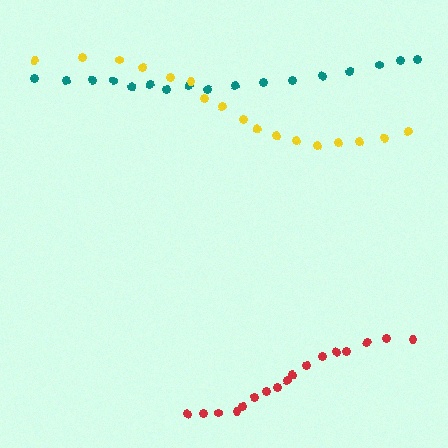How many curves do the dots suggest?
There are 3 distinct paths.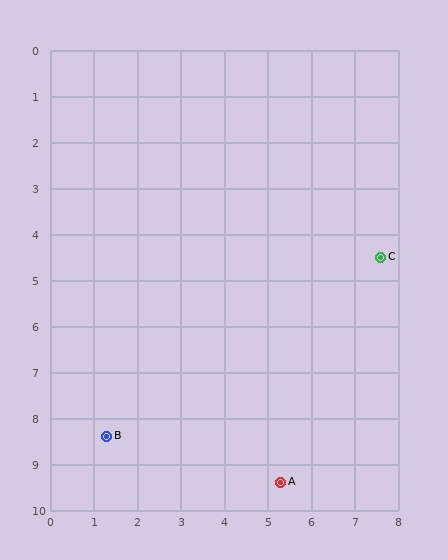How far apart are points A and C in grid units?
Points A and C are about 5.4 grid units apart.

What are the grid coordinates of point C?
Point C is at approximately (7.6, 4.5).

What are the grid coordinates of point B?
Point B is at approximately (1.3, 8.4).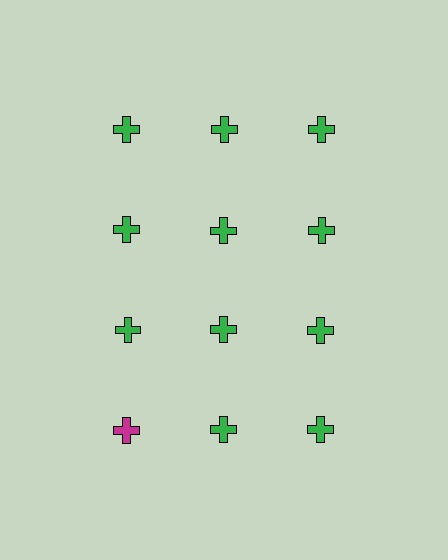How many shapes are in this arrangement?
There are 12 shapes arranged in a grid pattern.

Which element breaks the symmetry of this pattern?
The magenta cross in the fourth row, leftmost column breaks the symmetry. All other shapes are green crosses.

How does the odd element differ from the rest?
It has a different color: magenta instead of green.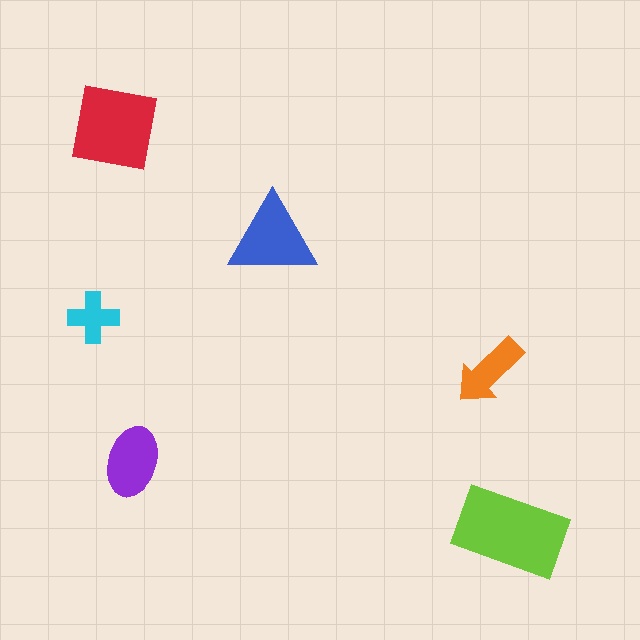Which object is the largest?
The lime rectangle.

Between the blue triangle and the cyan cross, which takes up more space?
The blue triangle.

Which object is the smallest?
The cyan cross.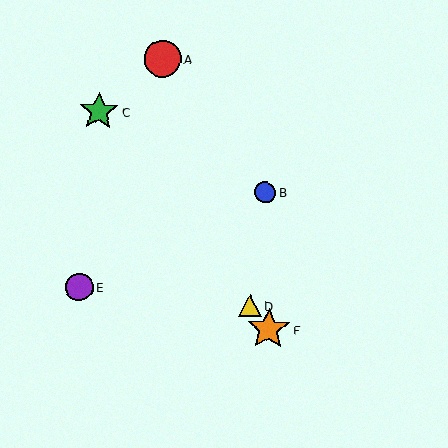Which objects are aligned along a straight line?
Objects C, D, F are aligned along a straight line.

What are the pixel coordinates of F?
Object F is at (269, 329).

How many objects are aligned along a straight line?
3 objects (C, D, F) are aligned along a straight line.